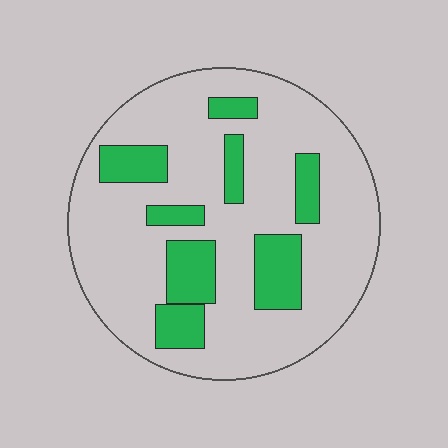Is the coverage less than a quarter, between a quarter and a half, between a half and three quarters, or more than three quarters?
Less than a quarter.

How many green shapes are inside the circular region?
8.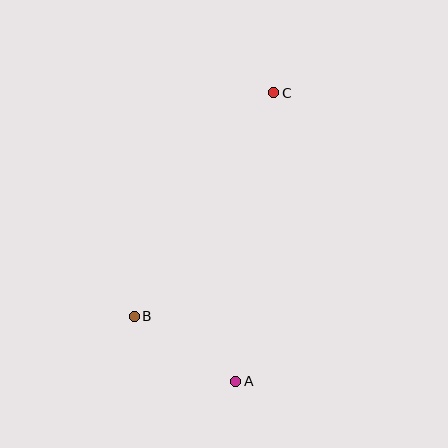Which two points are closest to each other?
Points A and B are closest to each other.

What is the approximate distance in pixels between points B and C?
The distance between B and C is approximately 263 pixels.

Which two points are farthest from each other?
Points A and C are farthest from each other.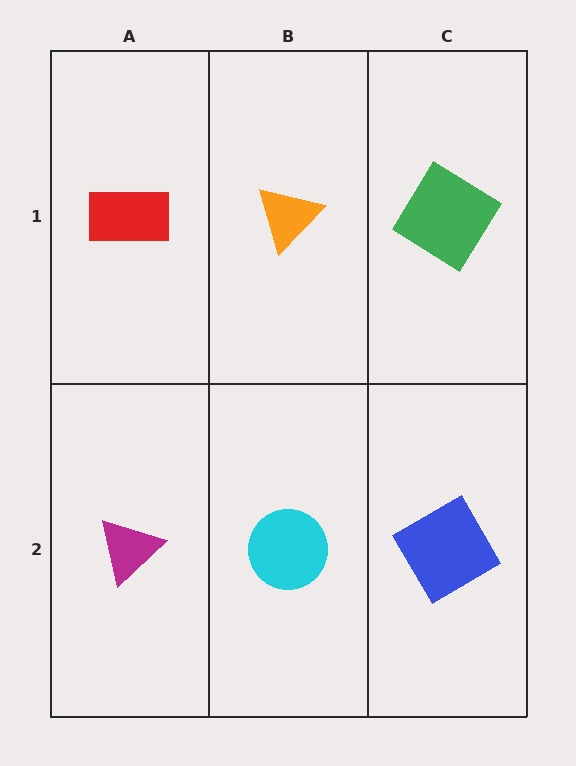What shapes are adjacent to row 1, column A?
A magenta triangle (row 2, column A), an orange triangle (row 1, column B).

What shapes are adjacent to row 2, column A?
A red rectangle (row 1, column A), a cyan circle (row 2, column B).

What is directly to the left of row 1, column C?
An orange triangle.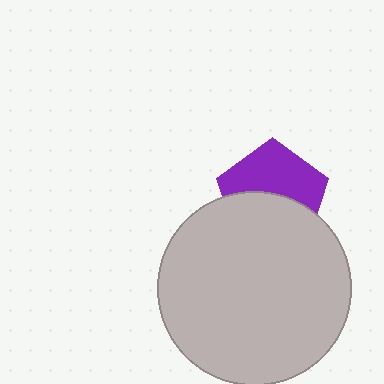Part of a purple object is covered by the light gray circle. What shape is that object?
It is a pentagon.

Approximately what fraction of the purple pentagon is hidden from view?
Roughly 49% of the purple pentagon is hidden behind the light gray circle.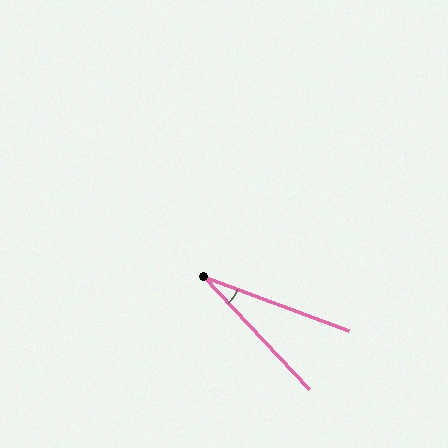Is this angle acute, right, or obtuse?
It is acute.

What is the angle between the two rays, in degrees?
Approximately 26 degrees.